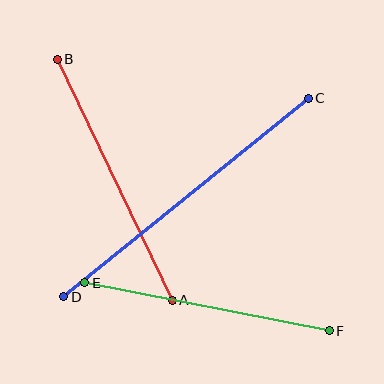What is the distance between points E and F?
The distance is approximately 249 pixels.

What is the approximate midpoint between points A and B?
The midpoint is at approximately (115, 180) pixels.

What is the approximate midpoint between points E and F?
The midpoint is at approximately (207, 307) pixels.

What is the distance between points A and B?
The distance is approximately 267 pixels.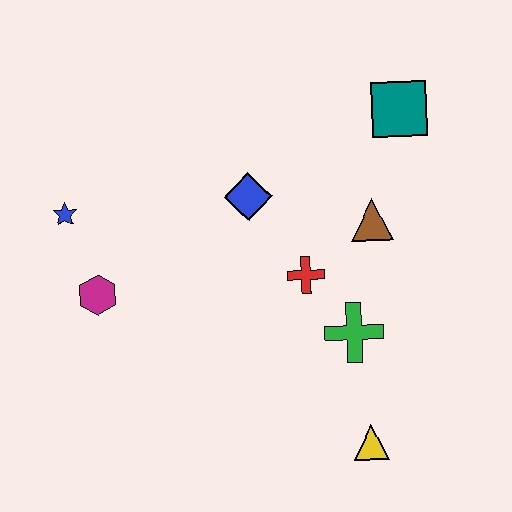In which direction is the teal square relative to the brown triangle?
The teal square is above the brown triangle.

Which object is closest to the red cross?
The green cross is closest to the red cross.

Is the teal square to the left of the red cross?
No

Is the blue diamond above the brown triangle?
Yes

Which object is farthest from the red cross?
The blue star is farthest from the red cross.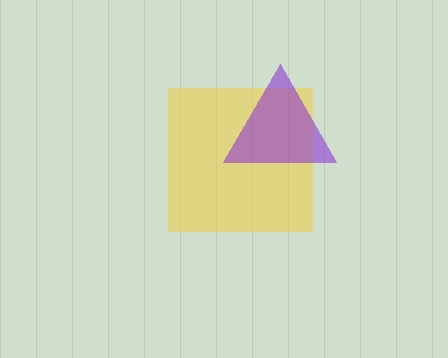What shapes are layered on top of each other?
The layered shapes are: a yellow square, a purple triangle.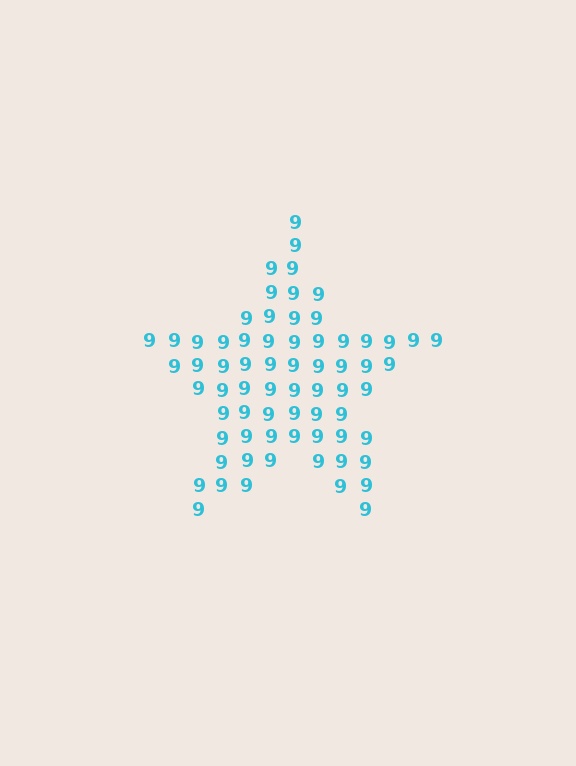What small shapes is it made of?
It is made of small digit 9's.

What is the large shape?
The large shape is a star.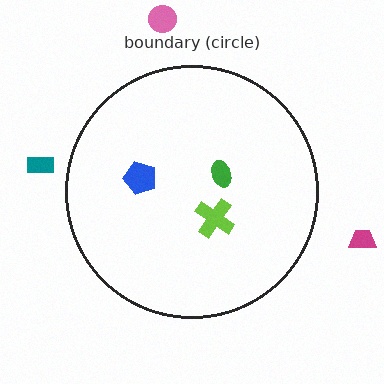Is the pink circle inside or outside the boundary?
Outside.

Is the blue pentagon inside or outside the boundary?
Inside.